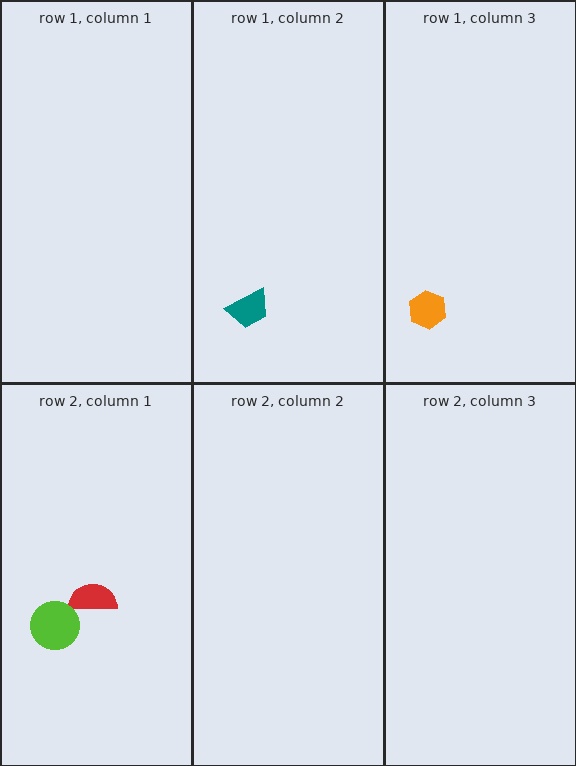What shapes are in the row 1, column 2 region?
The teal trapezoid.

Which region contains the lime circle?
The row 2, column 1 region.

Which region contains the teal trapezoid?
The row 1, column 2 region.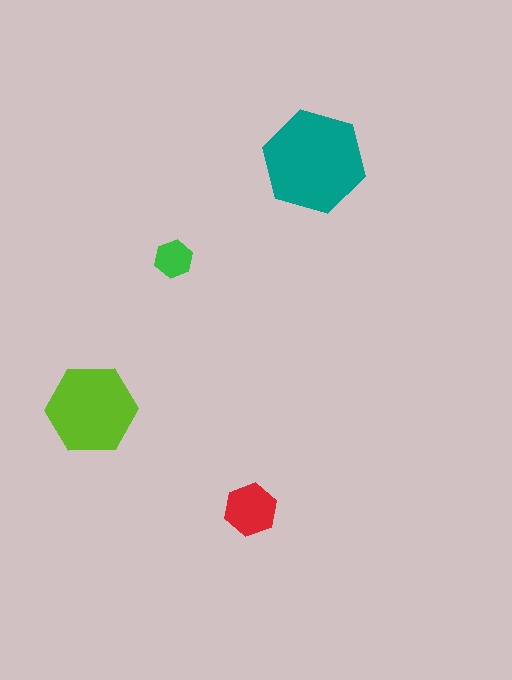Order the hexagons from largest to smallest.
the teal one, the lime one, the red one, the green one.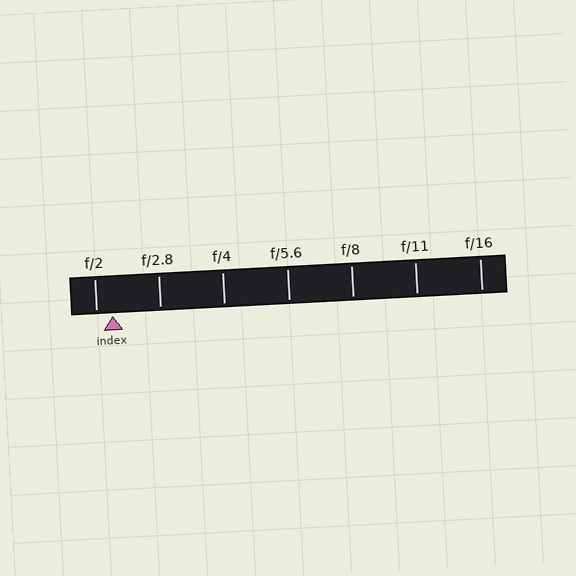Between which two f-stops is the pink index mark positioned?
The index mark is between f/2 and f/2.8.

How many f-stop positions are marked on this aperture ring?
There are 7 f-stop positions marked.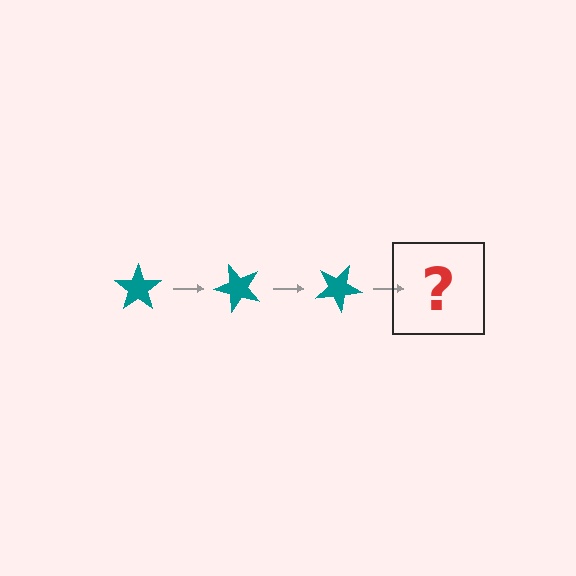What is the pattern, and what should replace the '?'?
The pattern is that the star rotates 50 degrees each step. The '?' should be a teal star rotated 150 degrees.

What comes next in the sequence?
The next element should be a teal star rotated 150 degrees.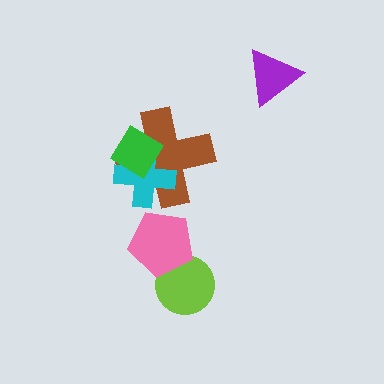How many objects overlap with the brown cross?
2 objects overlap with the brown cross.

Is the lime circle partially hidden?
Yes, it is partially covered by another shape.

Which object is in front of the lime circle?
The pink pentagon is in front of the lime circle.